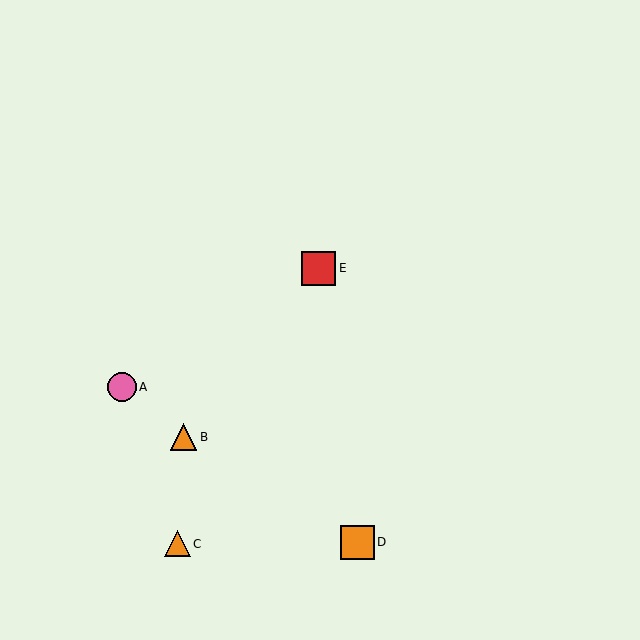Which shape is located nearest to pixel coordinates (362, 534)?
The orange square (labeled D) at (357, 542) is nearest to that location.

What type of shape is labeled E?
Shape E is a red square.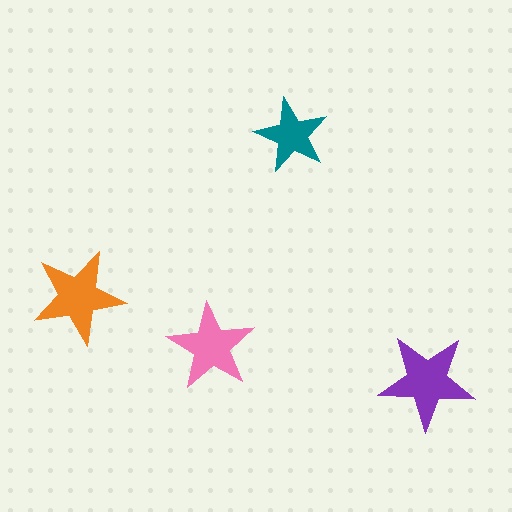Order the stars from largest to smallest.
the purple one, the orange one, the pink one, the teal one.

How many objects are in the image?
There are 4 objects in the image.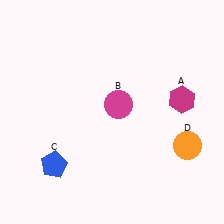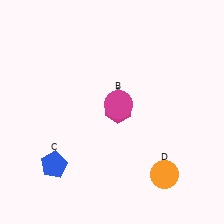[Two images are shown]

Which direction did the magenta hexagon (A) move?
The magenta hexagon (A) moved left.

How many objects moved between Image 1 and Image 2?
2 objects moved between the two images.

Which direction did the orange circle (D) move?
The orange circle (D) moved down.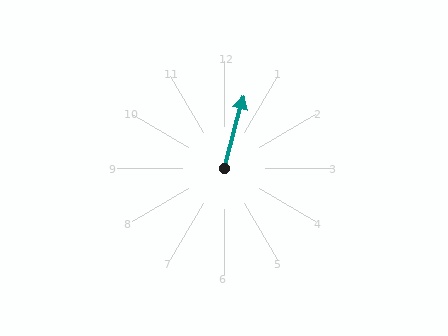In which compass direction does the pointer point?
North.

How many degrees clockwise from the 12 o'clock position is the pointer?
Approximately 15 degrees.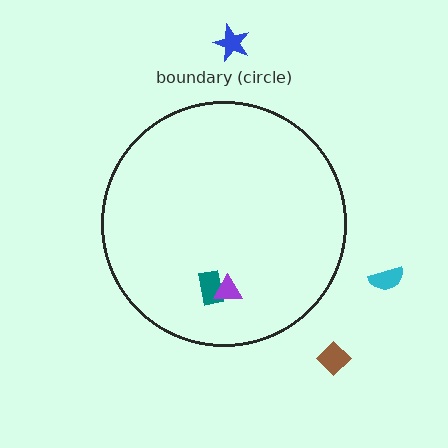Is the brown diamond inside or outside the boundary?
Outside.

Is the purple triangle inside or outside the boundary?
Inside.